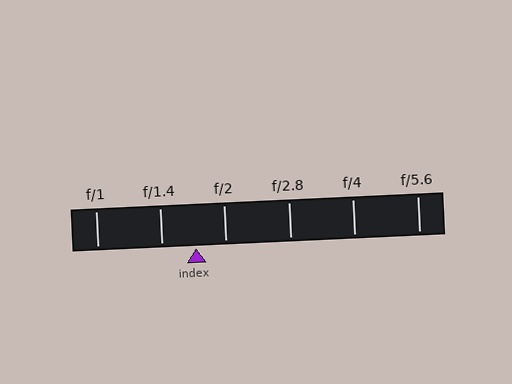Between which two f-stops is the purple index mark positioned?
The index mark is between f/1.4 and f/2.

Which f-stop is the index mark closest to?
The index mark is closest to f/2.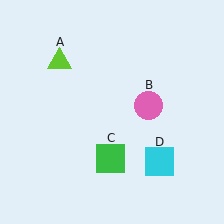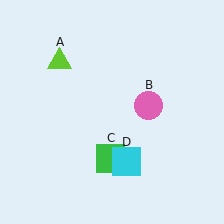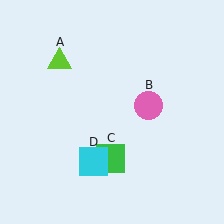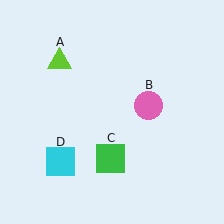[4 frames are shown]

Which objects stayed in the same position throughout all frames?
Lime triangle (object A) and pink circle (object B) and green square (object C) remained stationary.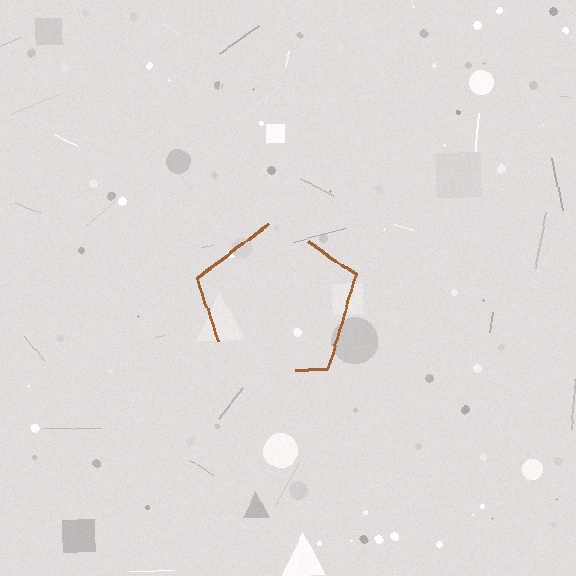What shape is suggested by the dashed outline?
The dashed outline suggests a pentagon.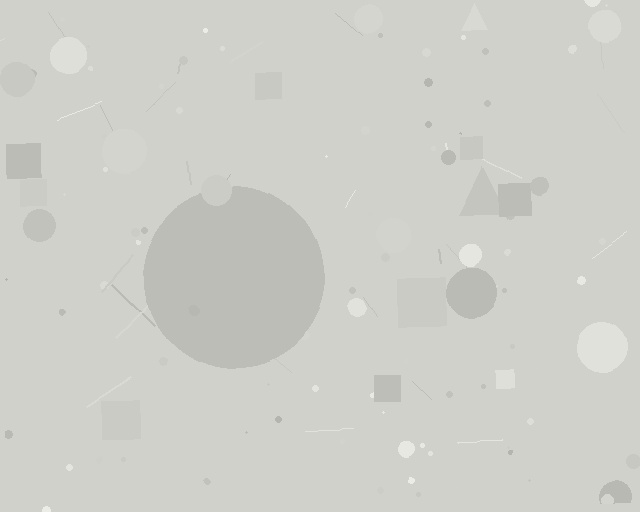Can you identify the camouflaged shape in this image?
The camouflaged shape is a circle.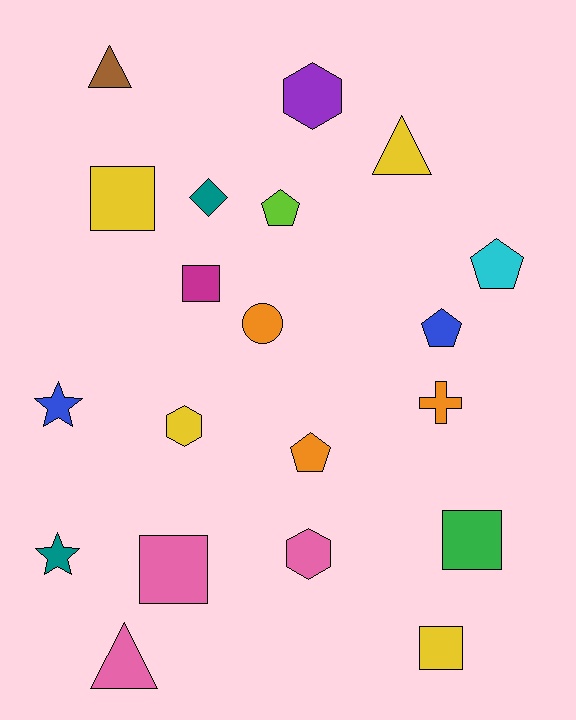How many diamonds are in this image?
There is 1 diamond.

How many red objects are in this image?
There are no red objects.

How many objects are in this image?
There are 20 objects.